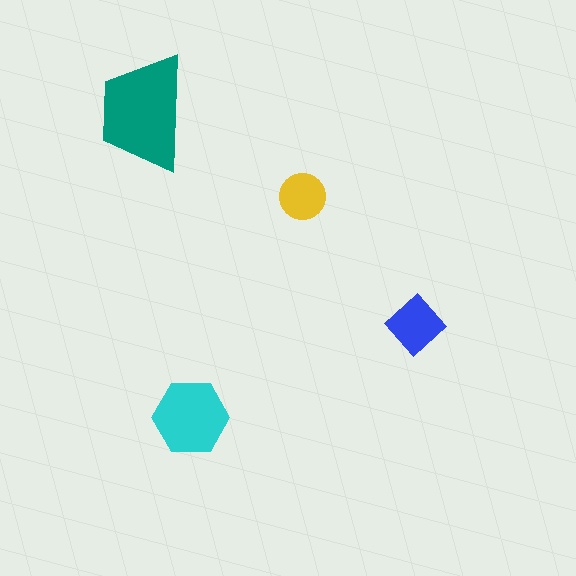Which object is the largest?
The teal trapezoid.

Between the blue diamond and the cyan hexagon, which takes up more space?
The cyan hexagon.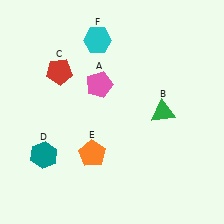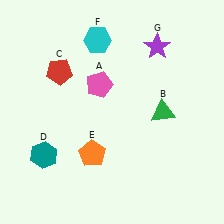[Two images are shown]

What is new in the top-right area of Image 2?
A purple star (G) was added in the top-right area of Image 2.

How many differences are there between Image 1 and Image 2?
There is 1 difference between the two images.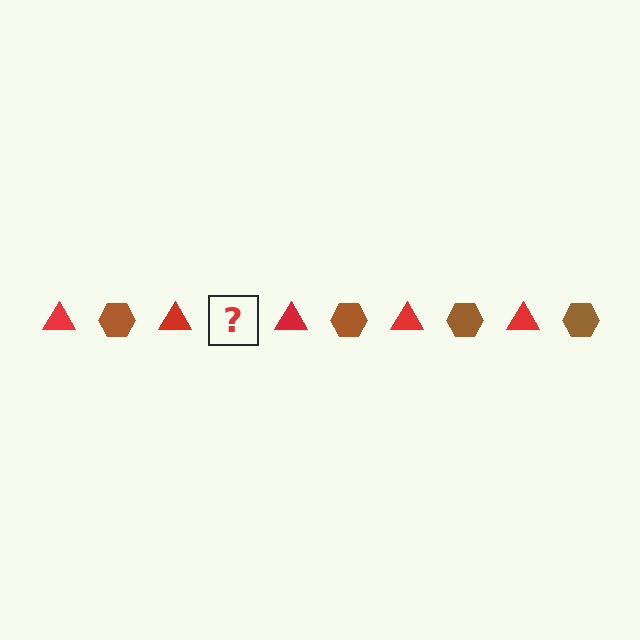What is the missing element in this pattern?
The missing element is a brown hexagon.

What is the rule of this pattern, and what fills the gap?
The rule is that the pattern alternates between red triangle and brown hexagon. The gap should be filled with a brown hexagon.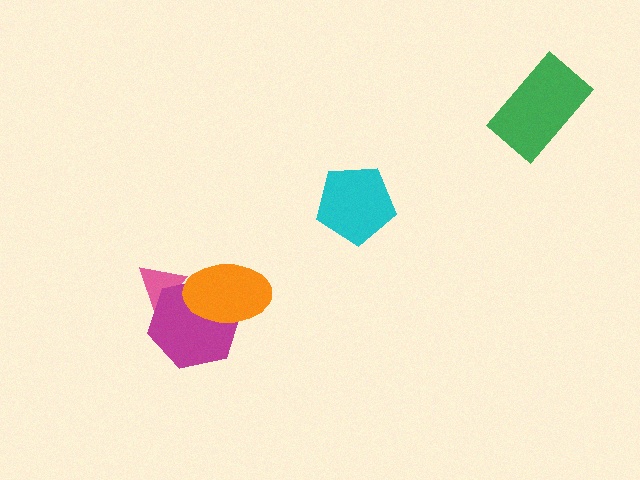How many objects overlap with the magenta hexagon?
2 objects overlap with the magenta hexagon.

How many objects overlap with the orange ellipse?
1 object overlaps with the orange ellipse.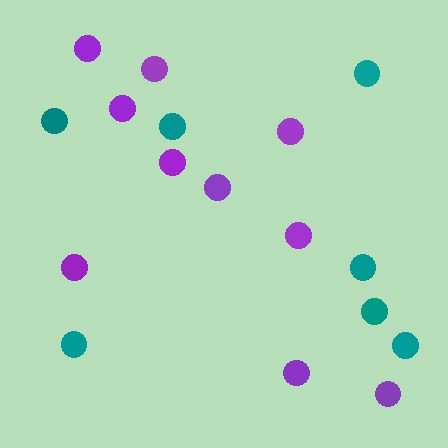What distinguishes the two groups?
There are 2 groups: one group of purple circles (10) and one group of teal circles (7).